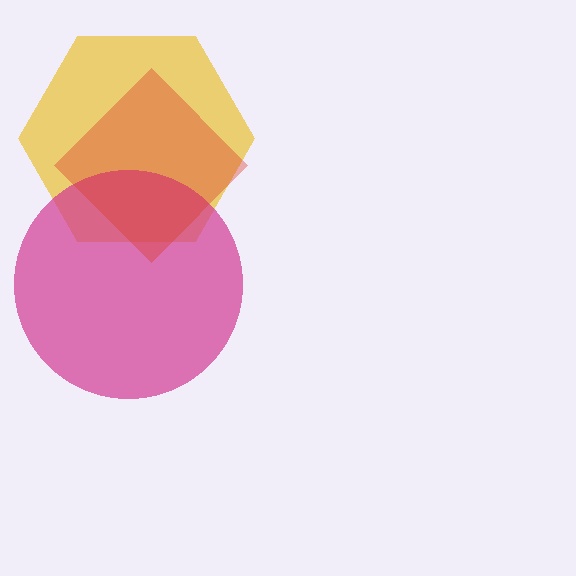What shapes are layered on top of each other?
The layered shapes are: a yellow hexagon, a magenta circle, a red diamond.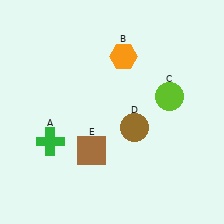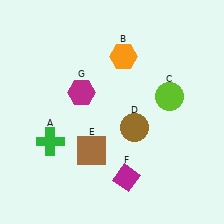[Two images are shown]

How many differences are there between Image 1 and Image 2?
There are 2 differences between the two images.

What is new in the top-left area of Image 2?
A magenta hexagon (G) was added in the top-left area of Image 2.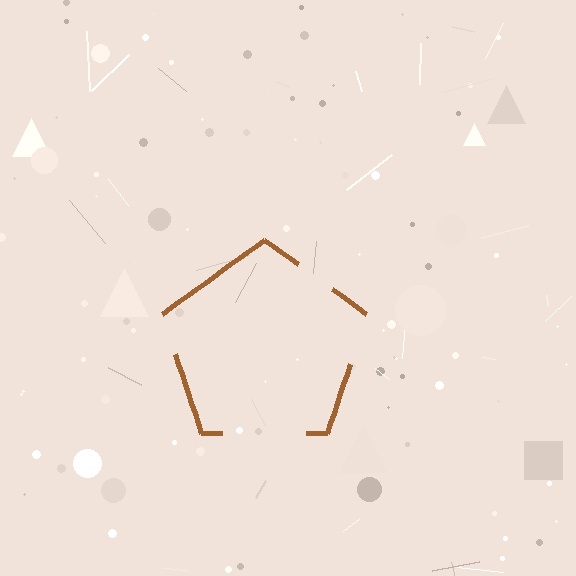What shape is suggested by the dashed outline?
The dashed outline suggests a pentagon.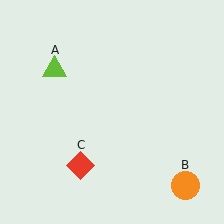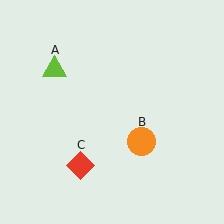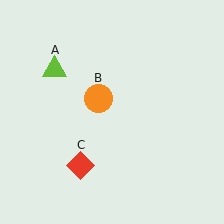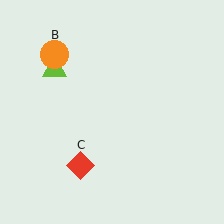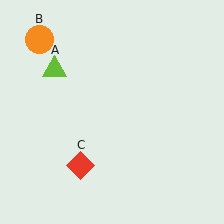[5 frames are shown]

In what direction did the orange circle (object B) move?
The orange circle (object B) moved up and to the left.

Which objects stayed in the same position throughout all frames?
Lime triangle (object A) and red diamond (object C) remained stationary.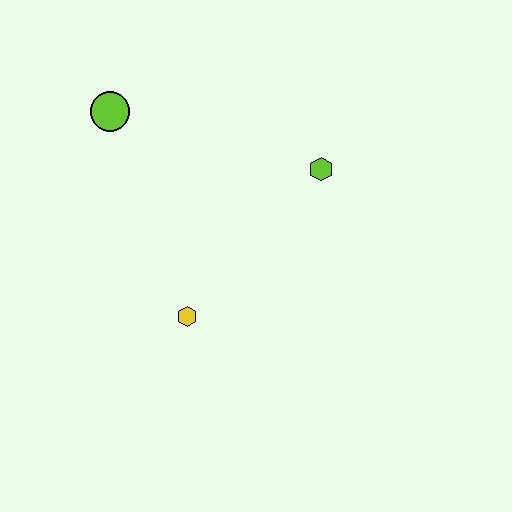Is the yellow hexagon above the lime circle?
No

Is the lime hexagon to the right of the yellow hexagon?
Yes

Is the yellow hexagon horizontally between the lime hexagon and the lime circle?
Yes